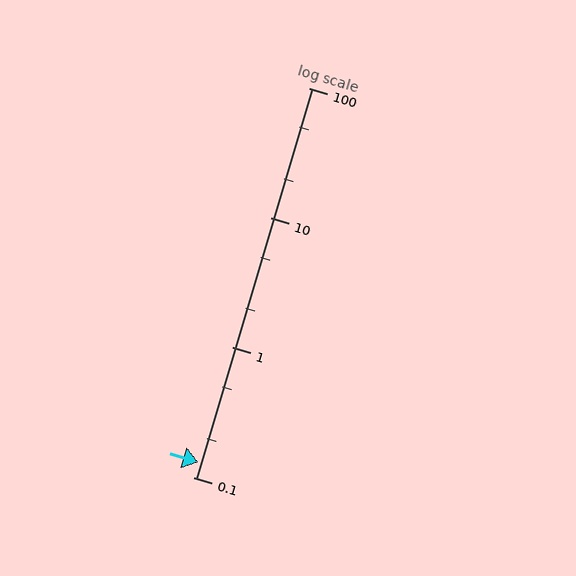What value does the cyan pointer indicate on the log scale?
The pointer indicates approximately 0.13.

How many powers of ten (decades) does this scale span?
The scale spans 3 decades, from 0.1 to 100.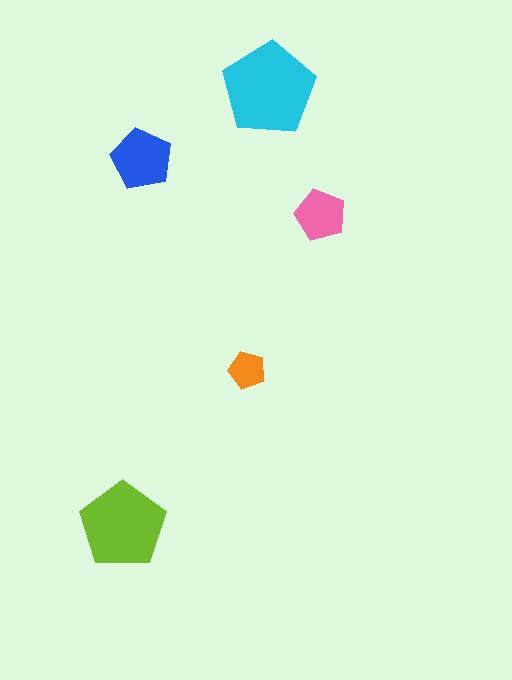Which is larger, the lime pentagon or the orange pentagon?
The lime one.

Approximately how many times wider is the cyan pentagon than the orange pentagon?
About 2.5 times wider.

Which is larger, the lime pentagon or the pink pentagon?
The lime one.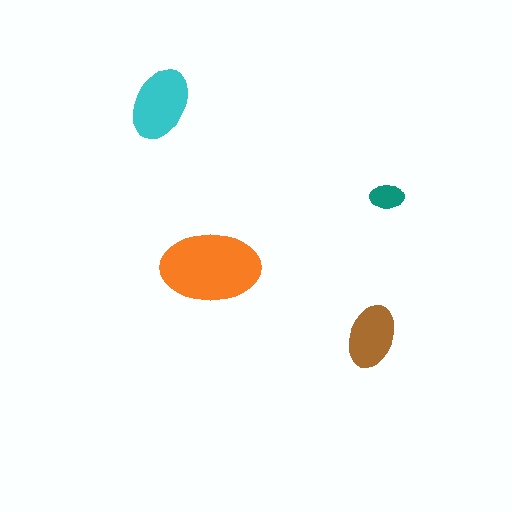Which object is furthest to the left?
The cyan ellipse is leftmost.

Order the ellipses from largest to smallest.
the orange one, the cyan one, the brown one, the teal one.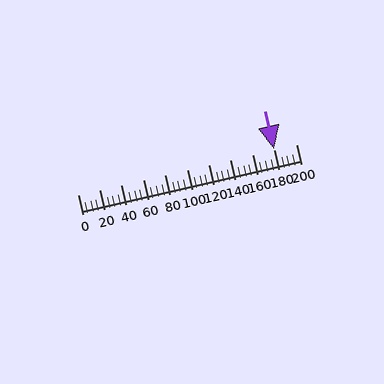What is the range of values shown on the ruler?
The ruler shows values from 0 to 200.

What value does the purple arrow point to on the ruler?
The purple arrow points to approximately 180.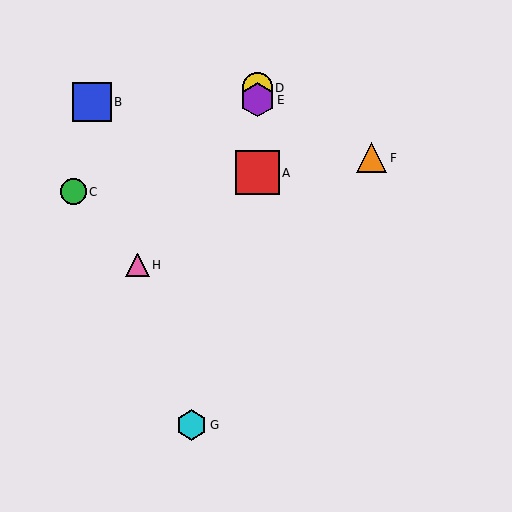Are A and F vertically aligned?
No, A is at x≈257 and F is at x≈372.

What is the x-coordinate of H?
Object H is at x≈137.